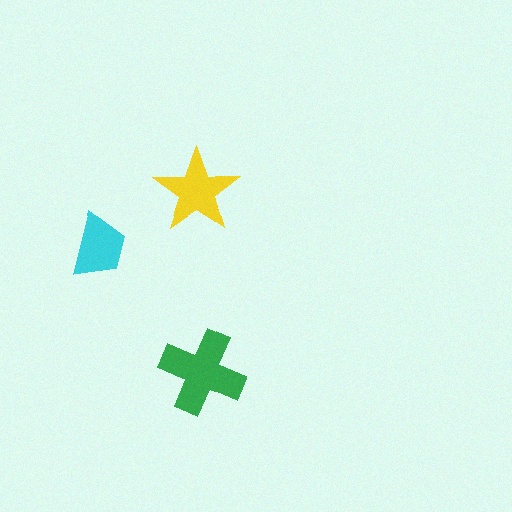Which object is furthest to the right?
The green cross is rightmost.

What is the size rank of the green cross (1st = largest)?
1st.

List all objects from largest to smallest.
The green cross, the yellow star, the cyan trapezoid.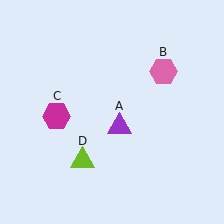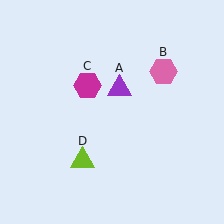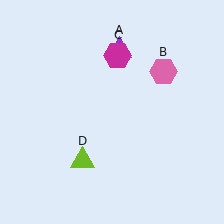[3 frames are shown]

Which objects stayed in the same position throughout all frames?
Pink hexagon (object B) and lime triangle (object D) remained stationary.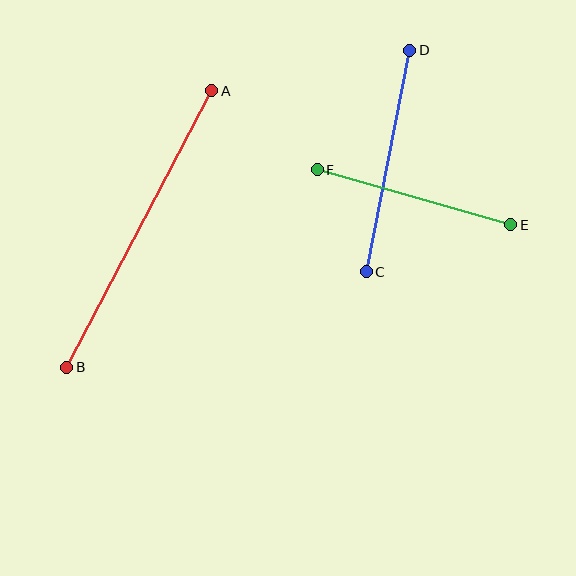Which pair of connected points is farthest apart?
Points A and B are farthest apart.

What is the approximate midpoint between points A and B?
The midpoint is at approximately (139, 229) pixels.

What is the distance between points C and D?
The distance is approximately 226 pixels.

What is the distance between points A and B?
The distance is approximately 312 pixels.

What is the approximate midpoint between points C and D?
The midpoint is at approximately (388, 161) pixels.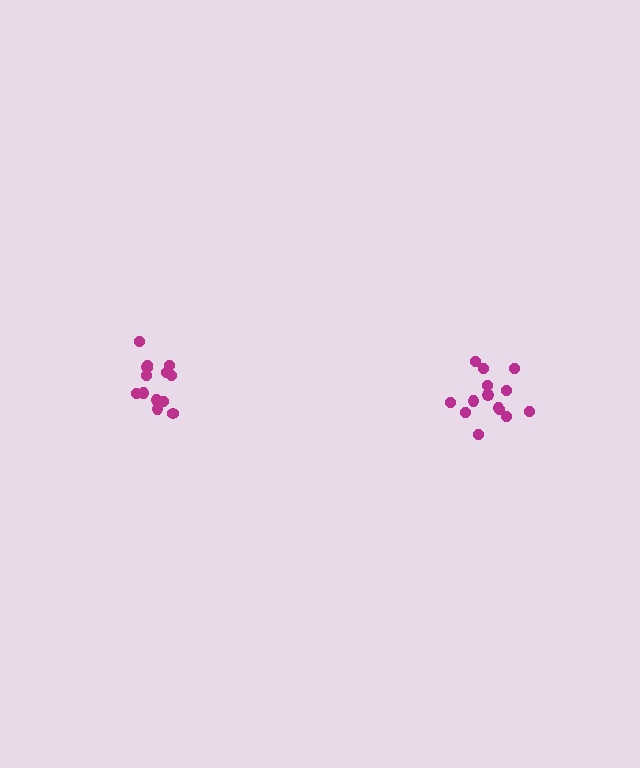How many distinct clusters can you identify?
There are 2 distinct clusters.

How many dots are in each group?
Group 1: 14 dots, Group 2: 14 dots (28 total).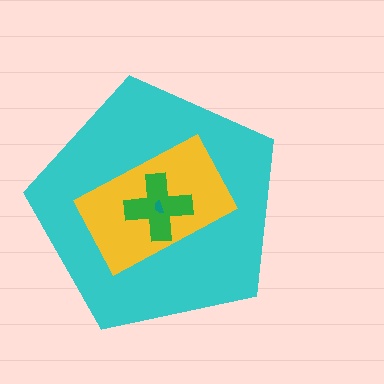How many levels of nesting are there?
4.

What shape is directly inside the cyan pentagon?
The yellow rectangle.